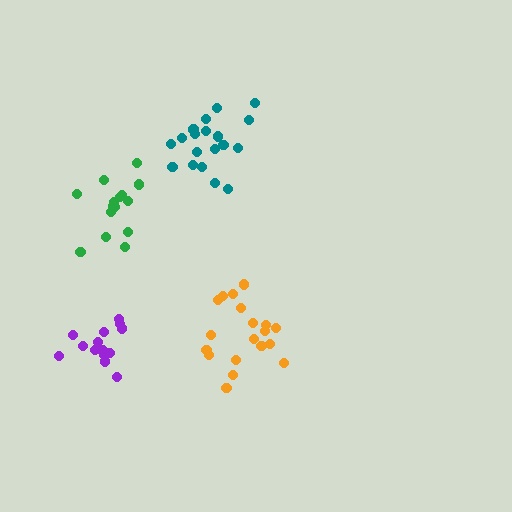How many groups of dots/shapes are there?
There are 4 groups.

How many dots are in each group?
Group 1: 15 dots, Group 2: 19 dots, Group 3: 19 dots, Group 4: 15 dots (68 total).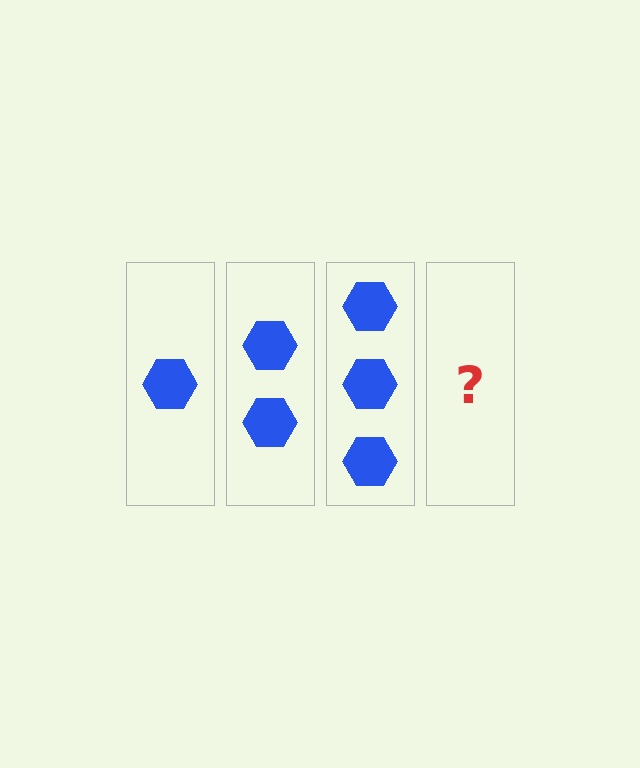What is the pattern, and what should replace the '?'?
The pattern is that each step adds one more hexagon. The '?' should be 4 hexagons.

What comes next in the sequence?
The next element should be 4 hexagons.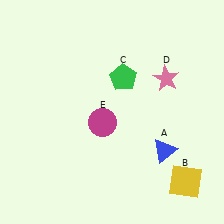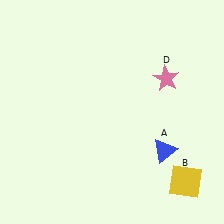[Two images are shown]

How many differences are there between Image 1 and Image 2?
There are 2 differences between the two images.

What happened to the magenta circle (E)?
The magenta circle (E) was removed in Image 2. It was in the bottom-left area of Image 1.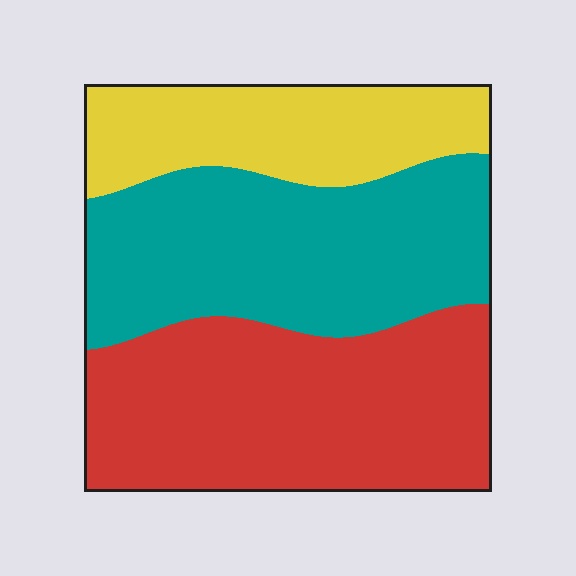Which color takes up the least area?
Yellow, at roughly 20%.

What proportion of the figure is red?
Red takes up about two fifths (2/5) of the figure.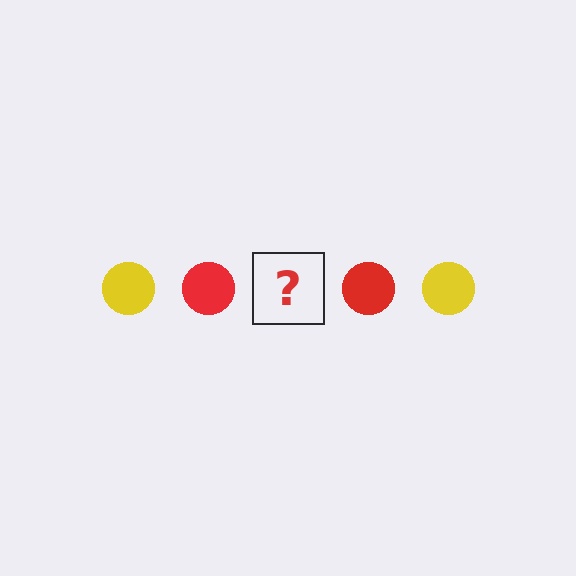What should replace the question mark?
The question mark should be replaced with a yellow circle.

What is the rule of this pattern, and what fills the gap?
The rule is that the pattern cycles through yellow, red circles. The gap should be filled with a yellow circle.